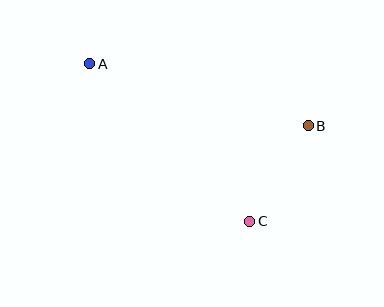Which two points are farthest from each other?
Points A and B are farthest from each other.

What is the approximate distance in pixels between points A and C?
The distance between A and C is approximately 224 pixels.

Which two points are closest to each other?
Points B and C are closest to each other.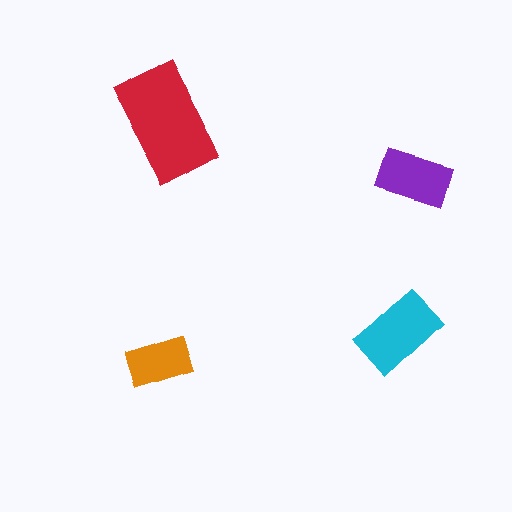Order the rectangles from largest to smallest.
the red one, the cyan one, the purple one, the orange one.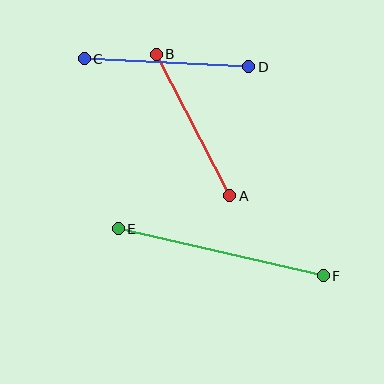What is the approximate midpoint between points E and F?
The midpoint is at approximately (221, 252) pixels.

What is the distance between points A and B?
The distance is approximately 159 pixels.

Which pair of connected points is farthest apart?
Points E and F are farthest apart.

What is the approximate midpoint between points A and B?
The midpoint is at approximately (193, 125) pixels.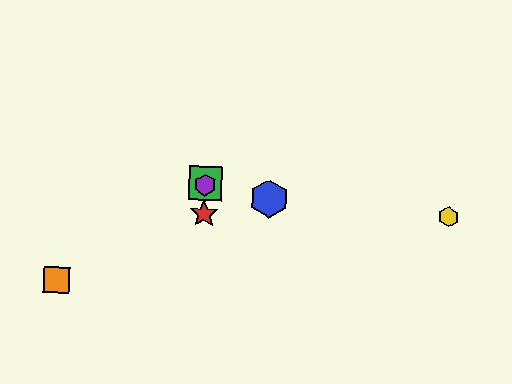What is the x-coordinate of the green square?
The green square is at x≈205.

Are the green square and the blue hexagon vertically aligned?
No, the green square is at x≈205 and the blue hexagon is at x≈269.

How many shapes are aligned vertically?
3 shapes (the red star, the green square, the purple hexagon) are aligned vertically.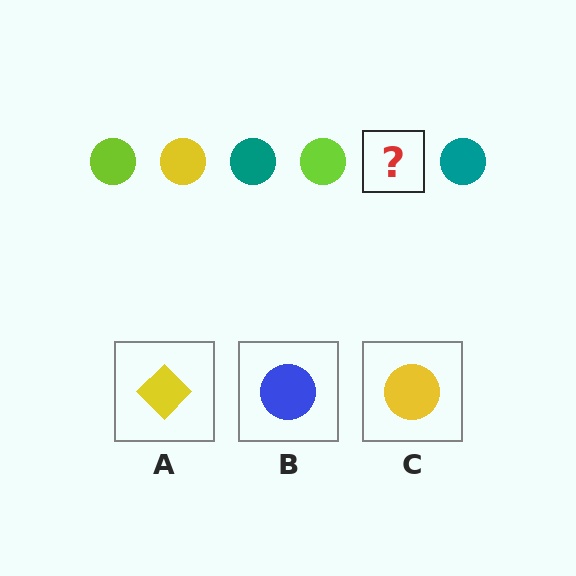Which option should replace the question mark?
Option C.